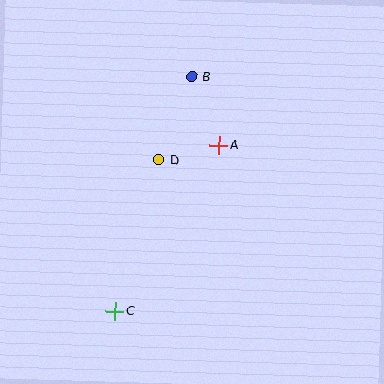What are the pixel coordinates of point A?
Point A is at (219, 145).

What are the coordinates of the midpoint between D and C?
The midpoint between D and C is at (137, 235).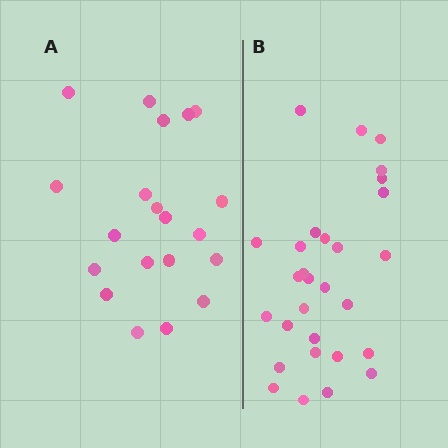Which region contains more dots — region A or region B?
Region B (the right region) has more dots.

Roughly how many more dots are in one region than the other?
Region B has roughly 8 or so more dots than region A.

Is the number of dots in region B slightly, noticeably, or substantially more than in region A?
Region B has substantially more. The ratio is roughly 1.4 to 1.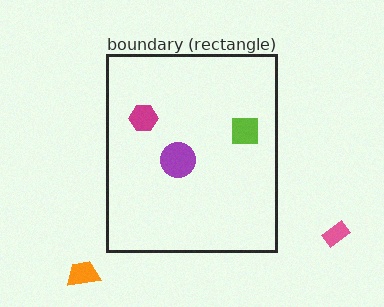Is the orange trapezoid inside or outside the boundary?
Outside.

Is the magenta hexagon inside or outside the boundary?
Inside.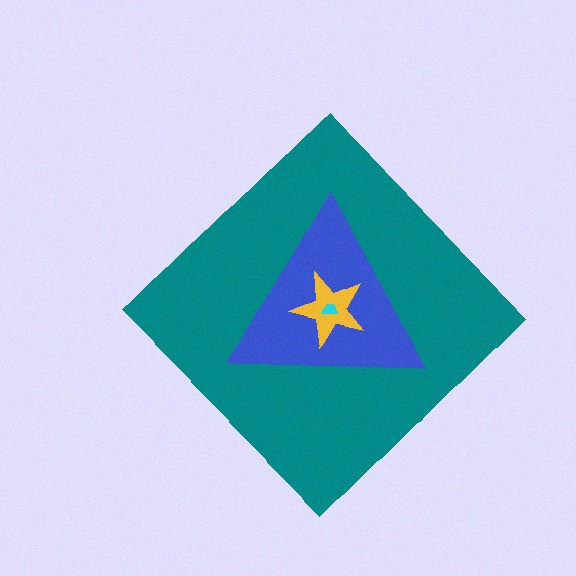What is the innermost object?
The cyan trapezoid.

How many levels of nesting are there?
4.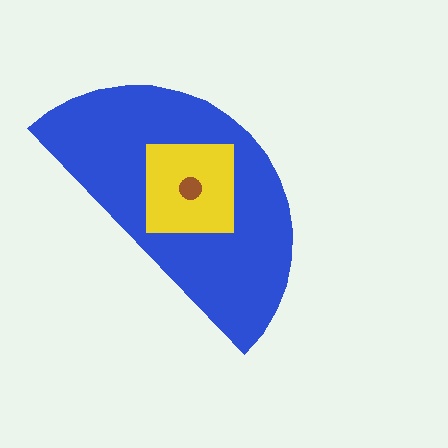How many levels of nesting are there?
3.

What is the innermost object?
The brown circle.